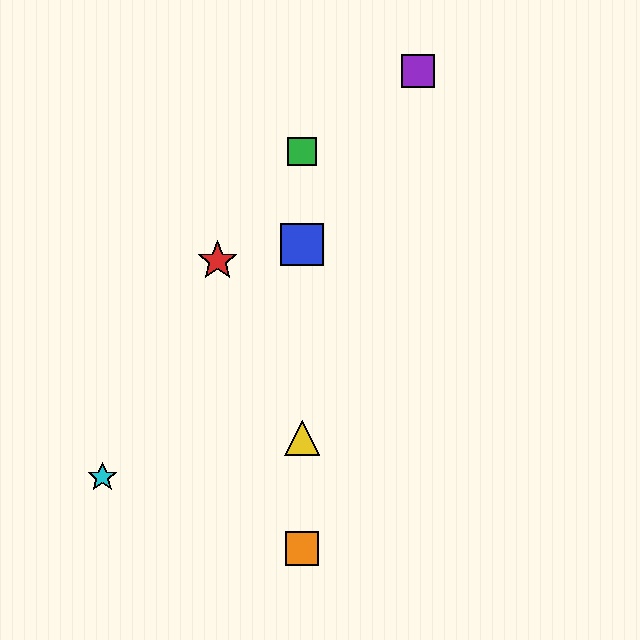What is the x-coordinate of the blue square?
The blue square is at x≈302.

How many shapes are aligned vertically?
4 shapes (the blue square, the green square, the yellow triangle, the orange square) are aligned vertically.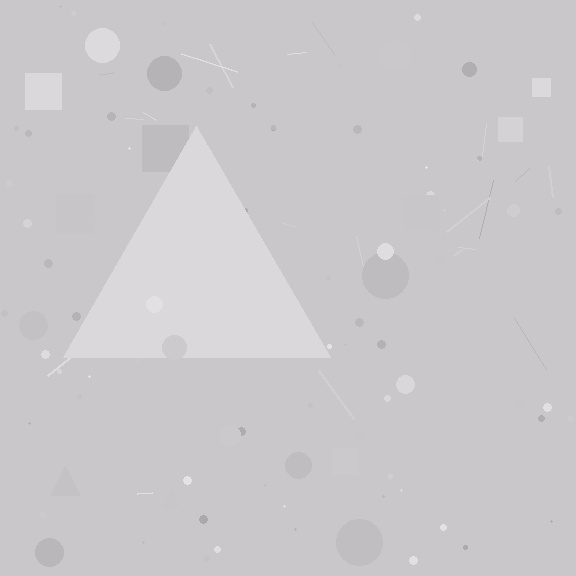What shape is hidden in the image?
A triangle is hidden in the image.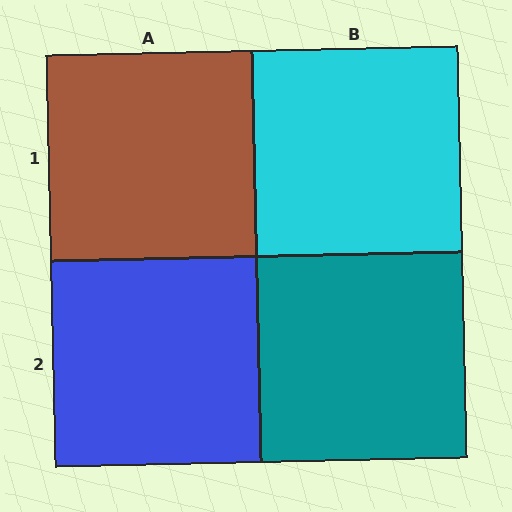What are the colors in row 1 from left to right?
Brown, cyan.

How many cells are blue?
1 cell is blue.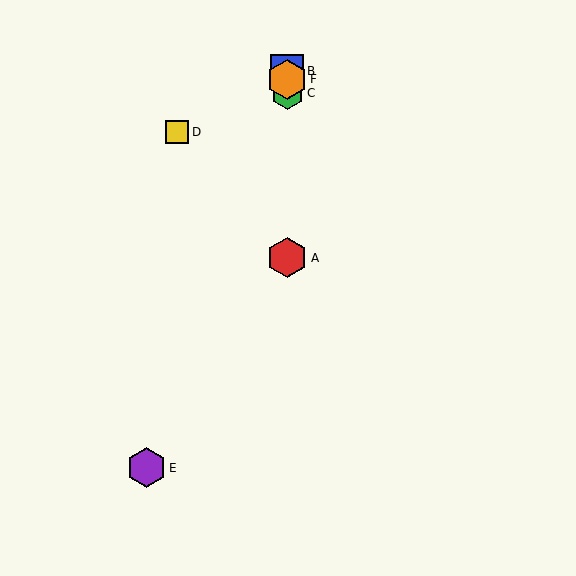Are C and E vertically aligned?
No, C is at x≈287 and E is at x≈147.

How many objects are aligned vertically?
4 objects (A, B, C, F) are aligned vertically.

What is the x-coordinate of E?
Object E is at x≈147.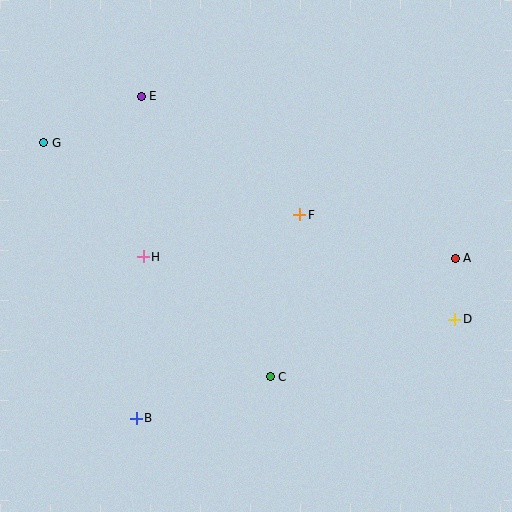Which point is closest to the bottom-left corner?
Point B is closest to the bottom-left corner.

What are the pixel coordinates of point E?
Point E is at (141, 96).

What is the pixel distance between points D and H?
The distance between D and H is 318 pixels.